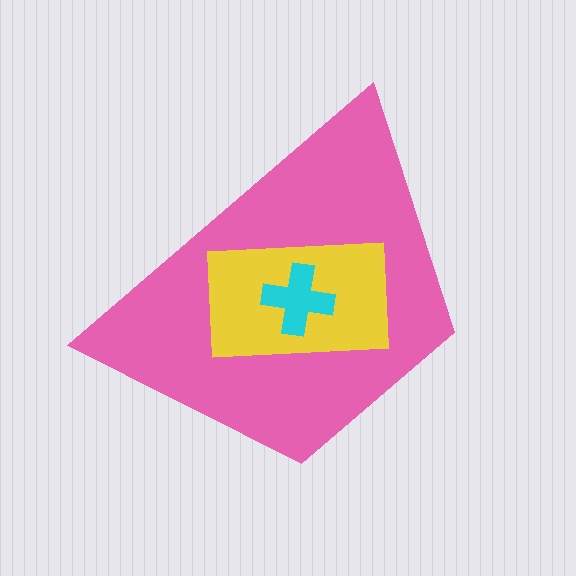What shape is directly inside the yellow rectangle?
The cyan cross.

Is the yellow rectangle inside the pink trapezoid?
Yes.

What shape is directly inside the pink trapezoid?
The yellow rectangle.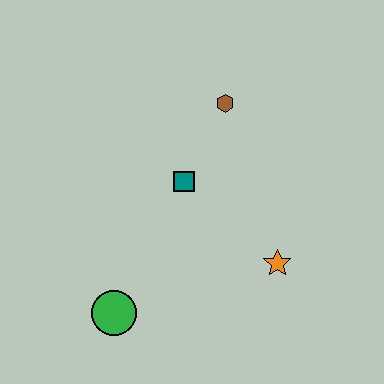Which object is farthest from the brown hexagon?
The green circle is farthest from the brown hexagon.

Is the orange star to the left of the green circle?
No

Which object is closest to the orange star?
The teal square is closest to the orange star.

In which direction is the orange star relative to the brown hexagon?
The orange star is below the brown hexagon.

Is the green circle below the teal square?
Yes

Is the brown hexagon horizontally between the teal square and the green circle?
No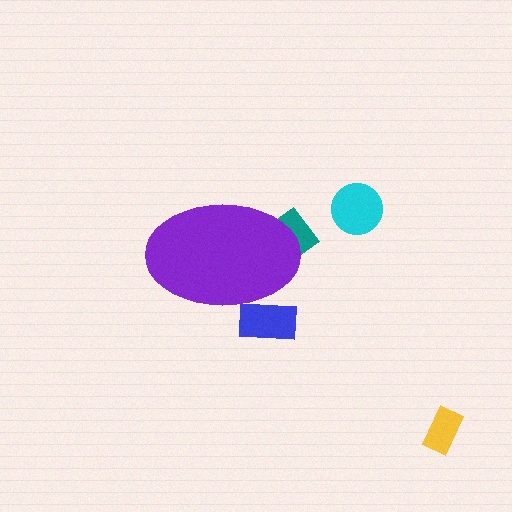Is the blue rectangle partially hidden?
Yes, the blue rectangle is partially hidden behind the purple ellipse.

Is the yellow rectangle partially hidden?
No, the yellow rectangle is fully visible.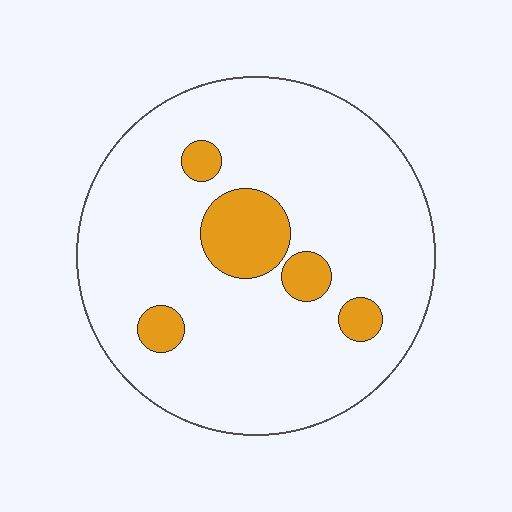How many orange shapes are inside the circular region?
5.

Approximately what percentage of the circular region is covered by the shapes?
Approximately 15%.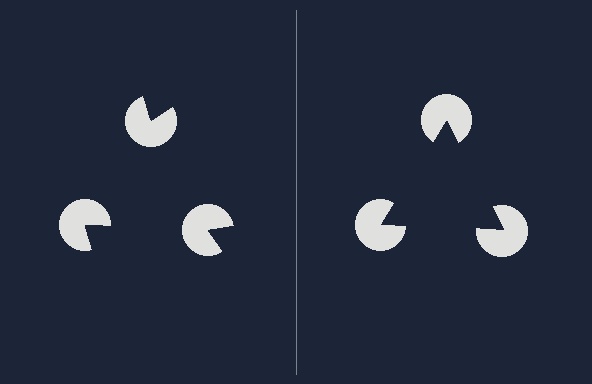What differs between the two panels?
The pac-man discs are positioned identically on both sides; only the wedge orientations differ. On the right they align to a triangle; on the left they are misaligned.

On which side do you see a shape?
An illusory triangle appears on the right side. On the left side the wedge cuts are rotated, so no coherent shape forms.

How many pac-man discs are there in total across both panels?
6 — 3 on each side.